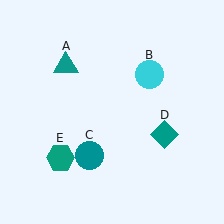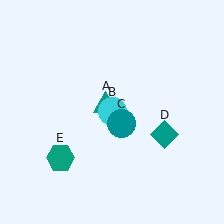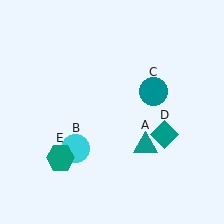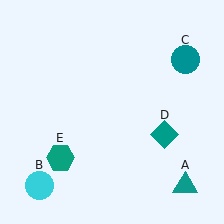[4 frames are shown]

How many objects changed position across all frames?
3 objects changed position: teal triangle (object A), cyan circle (object B), teal circle (object C).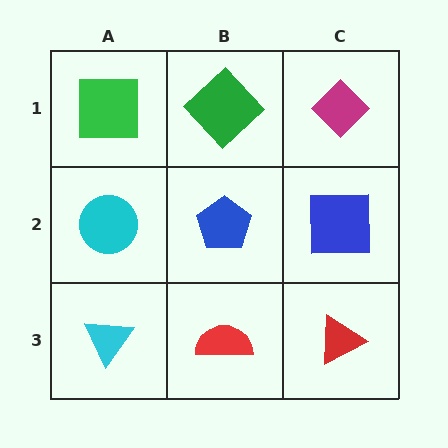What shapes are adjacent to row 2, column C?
A magenta diamond (row 1, column C), a red triangle (row 3, column C), a blue pentagon (row 2, column B).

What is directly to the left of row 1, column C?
A green diamond.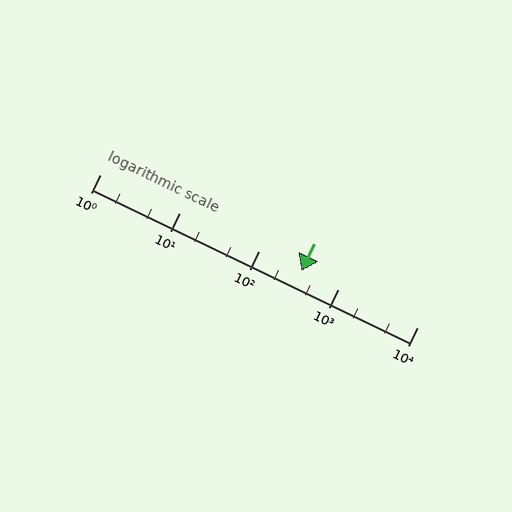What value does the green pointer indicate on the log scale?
The pointer indicates approximately 350.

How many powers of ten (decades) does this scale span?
The scale spans 4 decades, from 1 to 10000.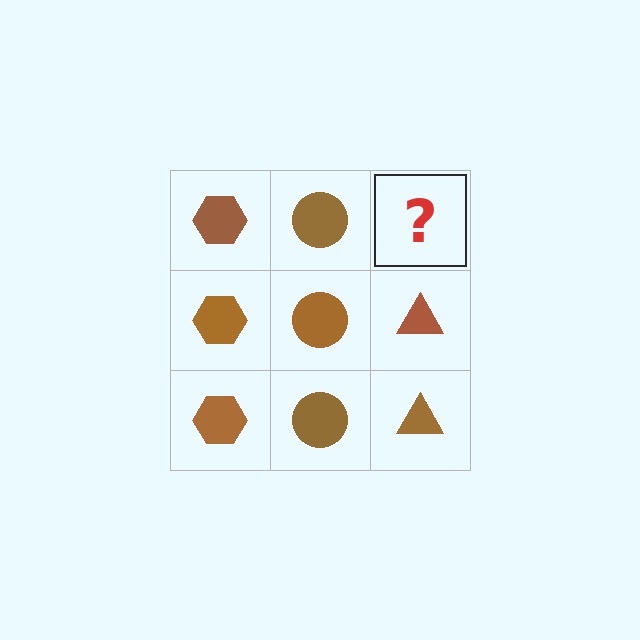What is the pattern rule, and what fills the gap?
The rule is that each column has a consistent shape. The gap should be filled with a brown triangle.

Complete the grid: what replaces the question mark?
The question mark should be replaced with a brown triangle.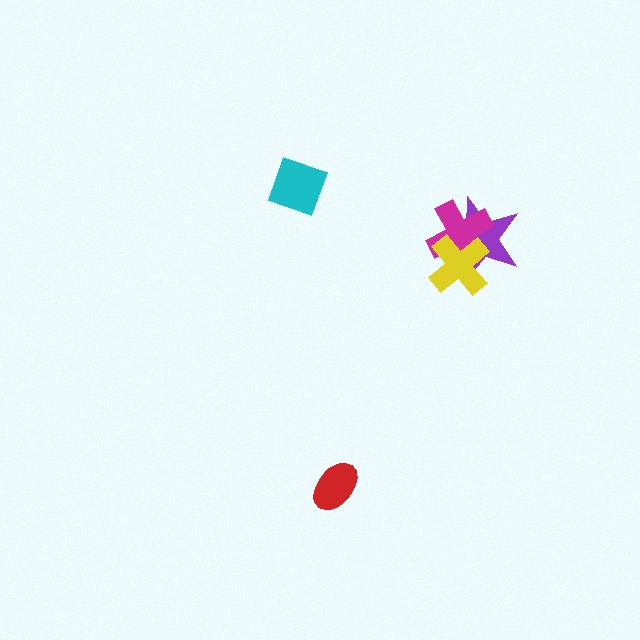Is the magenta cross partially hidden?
Yes, it is partially covered by another shape.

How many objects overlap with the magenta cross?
2 objects overlap with the magenta cross.